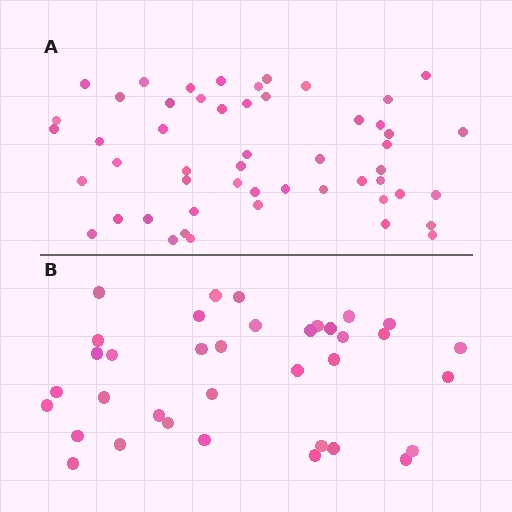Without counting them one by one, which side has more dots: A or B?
Region A (the top region) has more dots.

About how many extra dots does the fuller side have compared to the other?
Region A has approximately 15 more dots than region B.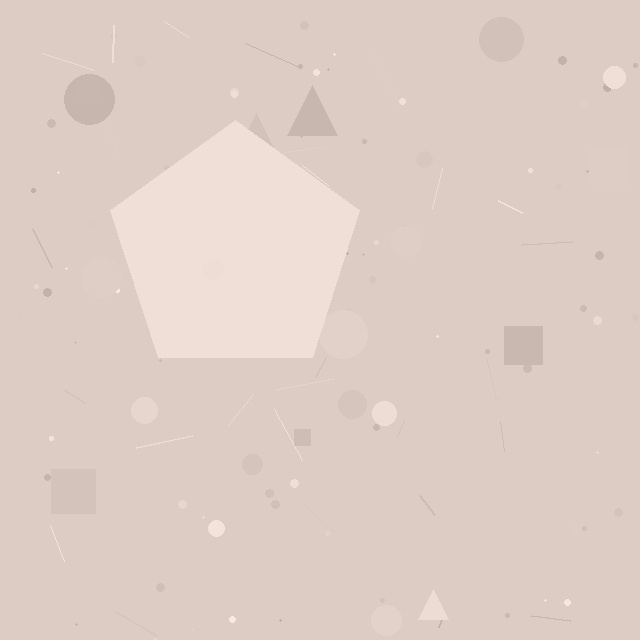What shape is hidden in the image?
A pentagon is hidden in the image.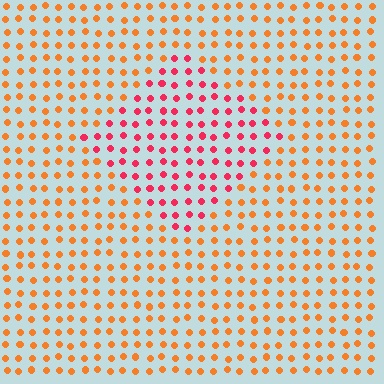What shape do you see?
I see a diamond.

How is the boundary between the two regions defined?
The boundary is defined purely by a slight shift in hue (about 40 degrees). Spacing, size, and orientation are identical on both sides.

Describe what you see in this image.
The image is filled with small orange elements in a uniform arrangement. A diamond-shaped region is visible where the elements are tinted to a slightly different hue, forming a subtle color boundary.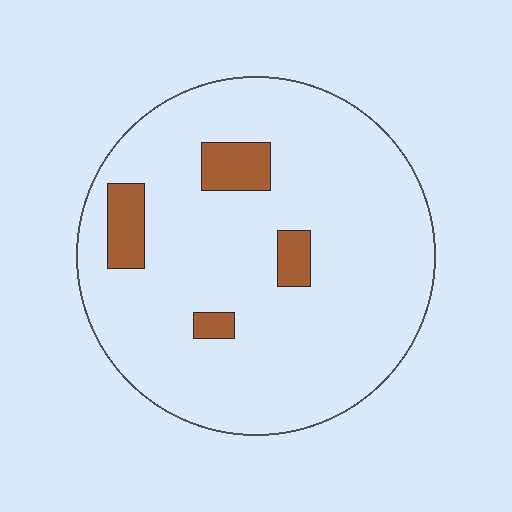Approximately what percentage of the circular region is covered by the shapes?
Approximately 10%.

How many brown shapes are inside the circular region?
4.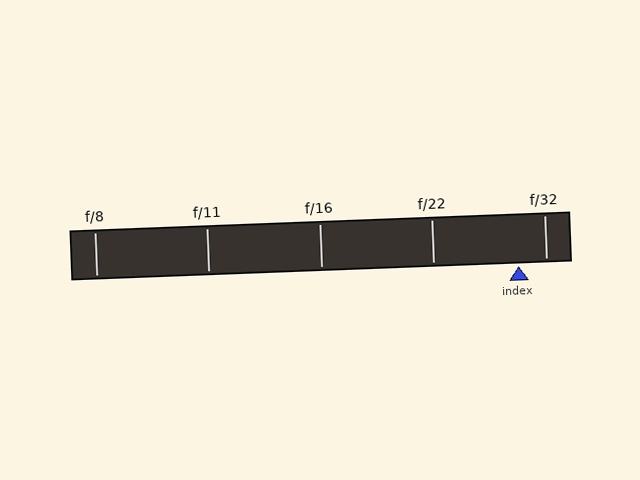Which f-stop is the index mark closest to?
The index mark is closest to f/32.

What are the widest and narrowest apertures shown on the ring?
The widest aperture shown is f/8 and the narrowest is f/32.